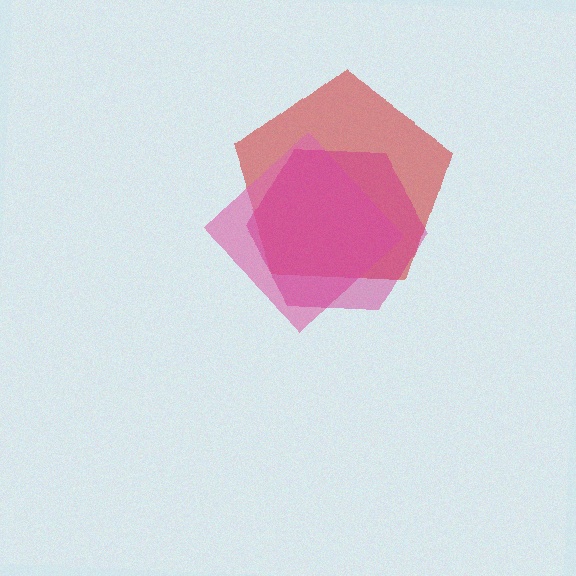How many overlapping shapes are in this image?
There are 3 overlapping shapes in the image.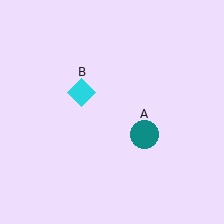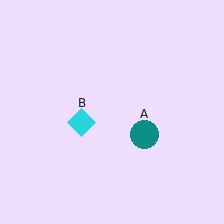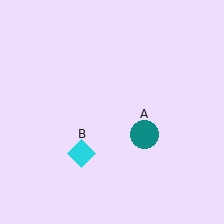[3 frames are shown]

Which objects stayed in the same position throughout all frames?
Teal circle (object A) remained stationary.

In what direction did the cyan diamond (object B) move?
The cyan diamond (object B) moved down.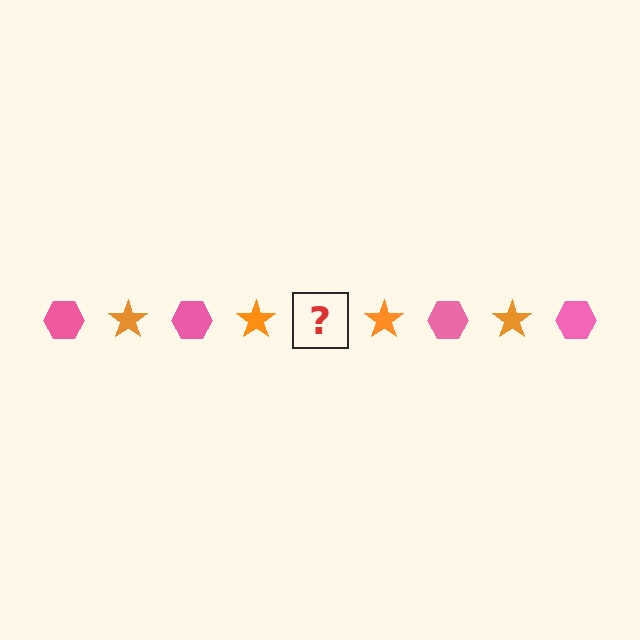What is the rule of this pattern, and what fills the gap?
The rule is that the pattern alternates between pink hexagon and orange star. The gap should be filled with a pink hexagon.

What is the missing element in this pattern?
The missing element is a pink hexagon.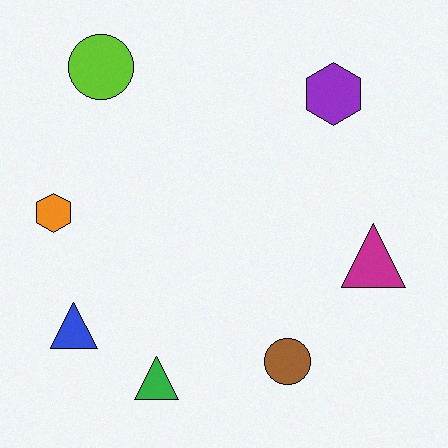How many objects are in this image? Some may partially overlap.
There are 7 objects.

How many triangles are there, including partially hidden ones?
There are 3 triangles.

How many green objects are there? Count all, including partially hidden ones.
There is 1 green object.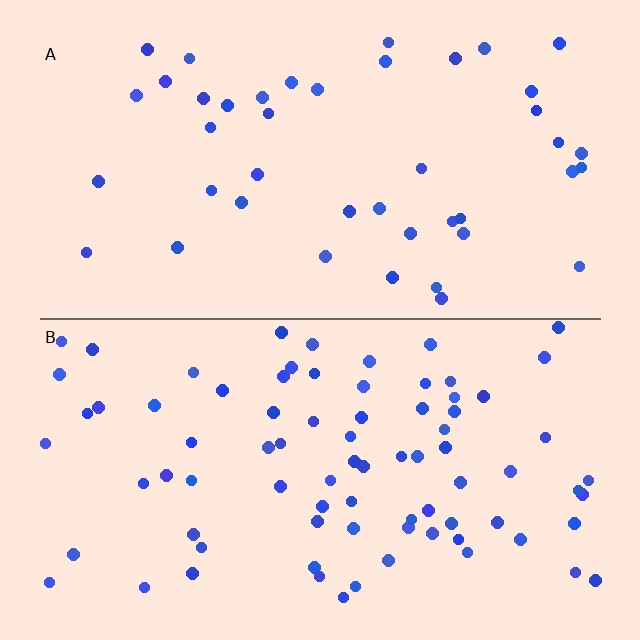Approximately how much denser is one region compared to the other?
Approximately 1.9× — region B over region A.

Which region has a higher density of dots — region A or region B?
B (the bottom).